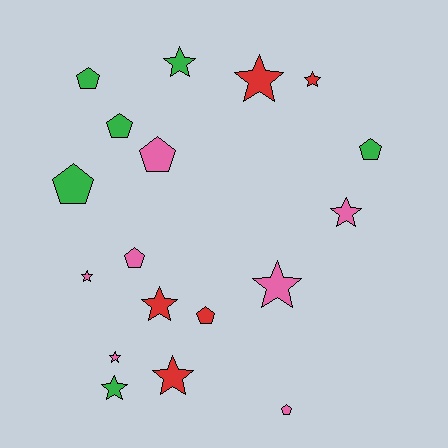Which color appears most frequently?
Pink, with 7 objects.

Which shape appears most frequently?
Star, with 10 objects.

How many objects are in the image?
There are 18 objects.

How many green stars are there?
There are 2 green stars.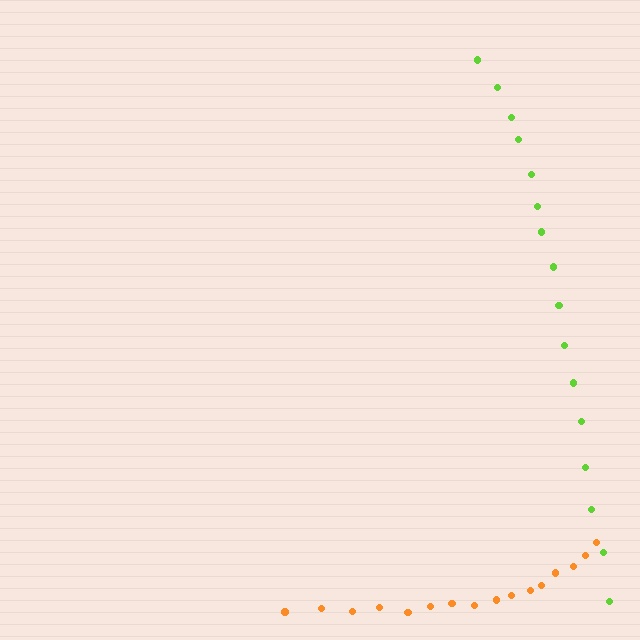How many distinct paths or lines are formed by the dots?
There are 2 distinct paths.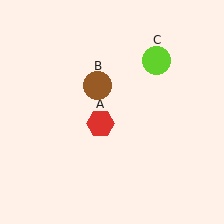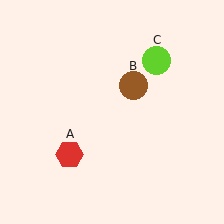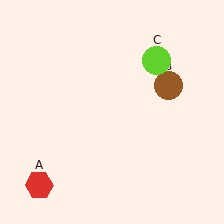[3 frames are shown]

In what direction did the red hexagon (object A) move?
The red hexagon (object A) moved down and to the left.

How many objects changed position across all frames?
2 objects changed position: red hexagon (object A), brown circle (object B).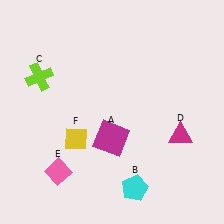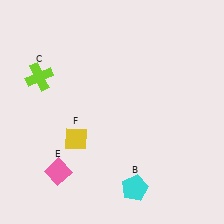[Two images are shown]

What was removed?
The magenta square (A), the magenta triangle (D) were removed in Image 2.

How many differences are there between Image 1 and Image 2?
There are 2 differences between the two images.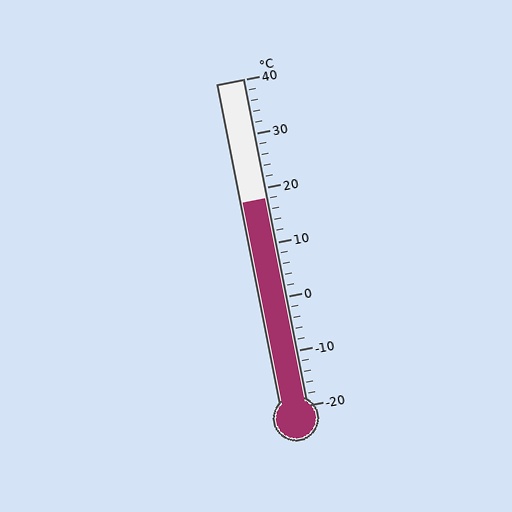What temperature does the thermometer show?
The thermometer shows approximately 18°C.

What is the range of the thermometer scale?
The thermometer scale ranges from -20°C to 40°C.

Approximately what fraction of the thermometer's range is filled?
The thermometer is filled to approximately 65% of its range.